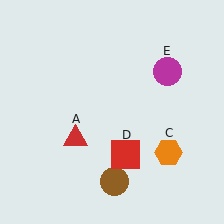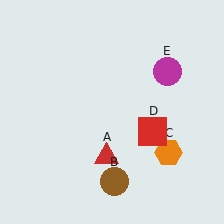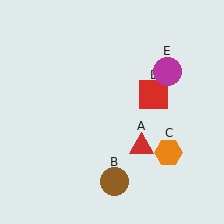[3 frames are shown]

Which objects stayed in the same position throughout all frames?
Brown circle (object B) and orange hexagon (object C) and magenta circle (object E) remained stationary.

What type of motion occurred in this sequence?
The red triangle (object A), red square (object D) rotated counterclockwise around the center of the scene.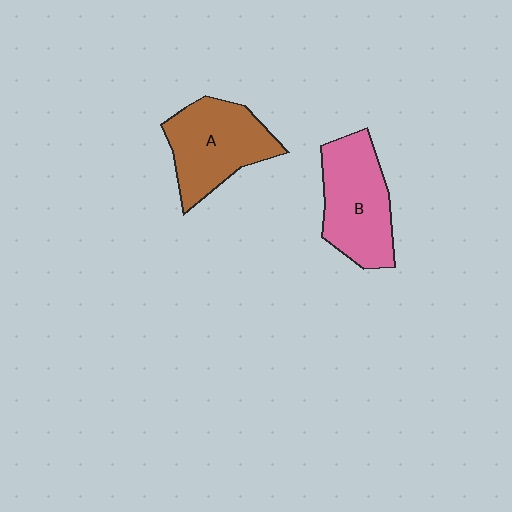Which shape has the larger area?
Shape B (pink).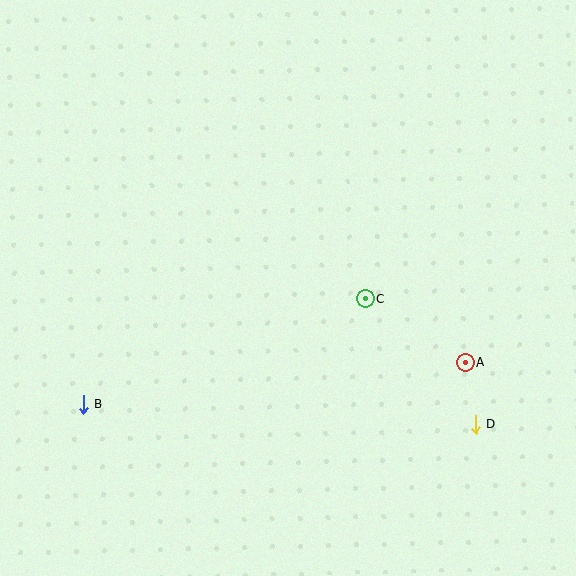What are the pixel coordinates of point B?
Point B is at (83, 404).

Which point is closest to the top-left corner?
Point B is closest to the top-left corner.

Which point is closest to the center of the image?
Point C at (365, 299) is closest to the center.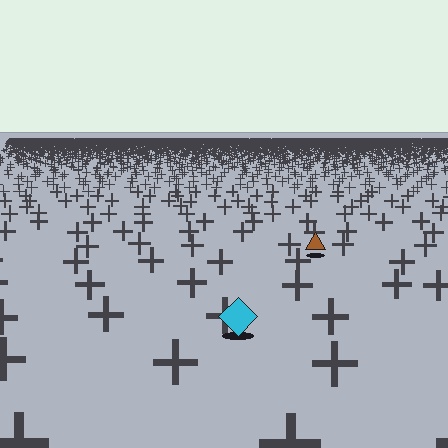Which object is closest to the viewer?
The cyan diamond is closest. The texture marks near it are larger and more spread out.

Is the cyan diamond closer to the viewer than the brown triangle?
Yes. The cyan diamond is closer — you can tell from the texture gradient: the ground texture is coarser near it.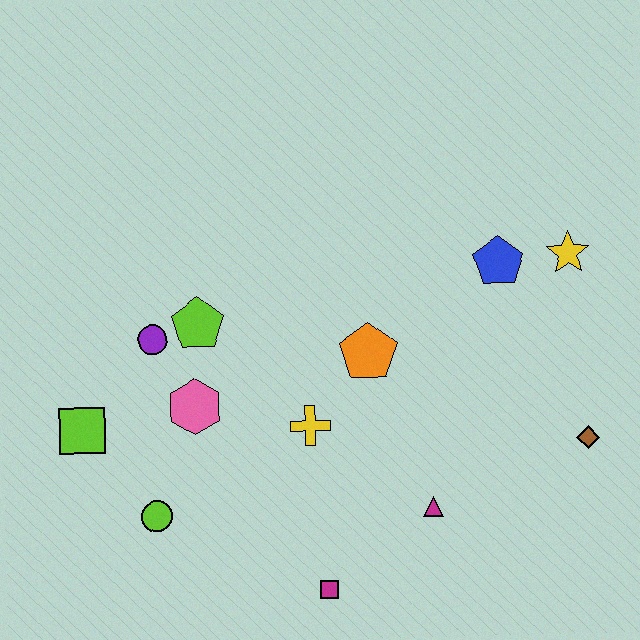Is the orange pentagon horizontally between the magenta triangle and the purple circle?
Yes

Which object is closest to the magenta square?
The magenta triangle is closest to the magenta square.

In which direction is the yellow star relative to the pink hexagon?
The yellow star is to the right of the pink hexagon.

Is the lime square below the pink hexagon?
Yes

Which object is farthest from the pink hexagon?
The yellow star is farthest from the pink hexagon.